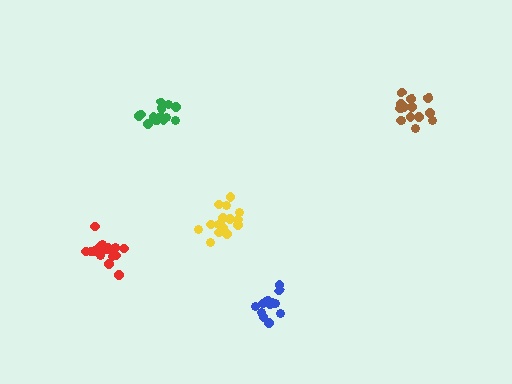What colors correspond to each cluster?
The clusters are colored: yellow, blue, green, brown, red.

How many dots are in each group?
Group 1: 16 dots, Group 2: 13 dots, Group 3: 14 dots, Group 4: 15 dots, Group 5: 17 dots (75 total).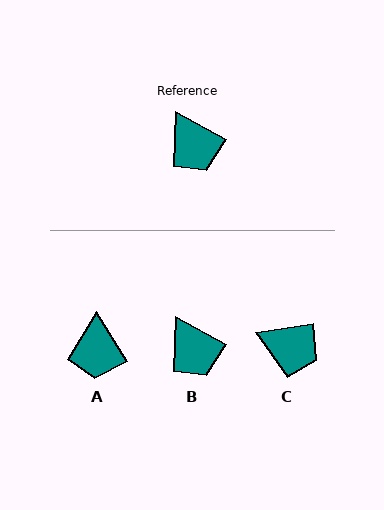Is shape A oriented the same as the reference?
No, it is off by about 29 degrees.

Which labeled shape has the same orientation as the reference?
B.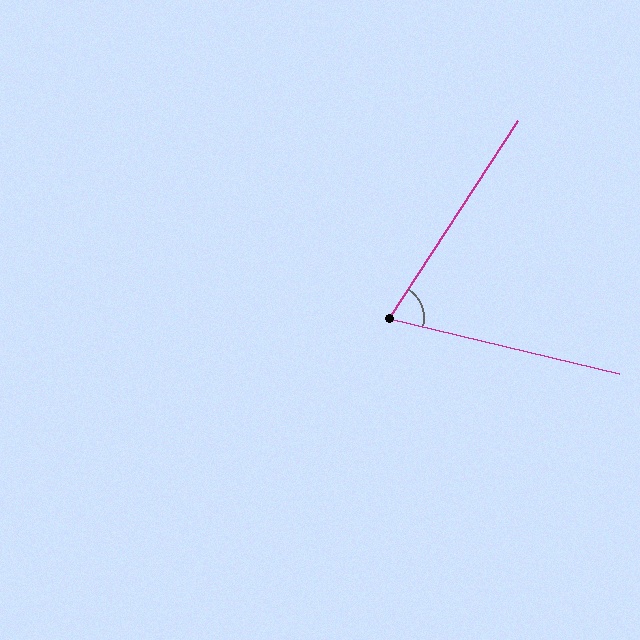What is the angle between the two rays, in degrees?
Approximately 70 degrees.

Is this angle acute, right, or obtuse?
It is acute.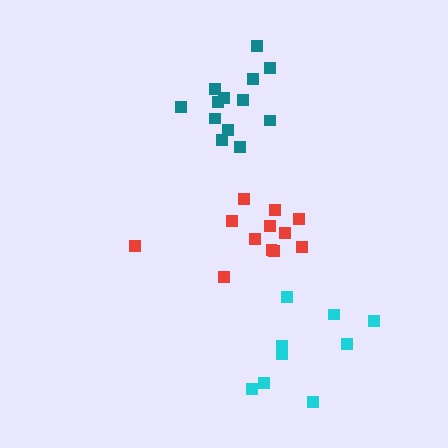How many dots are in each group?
Group 1: 9 dots, Group 2: 12 dots, Group 3: 13 dots (34 total).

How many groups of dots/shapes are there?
There are 3 groups.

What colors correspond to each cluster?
The clusters are colored: cyan, red, teal.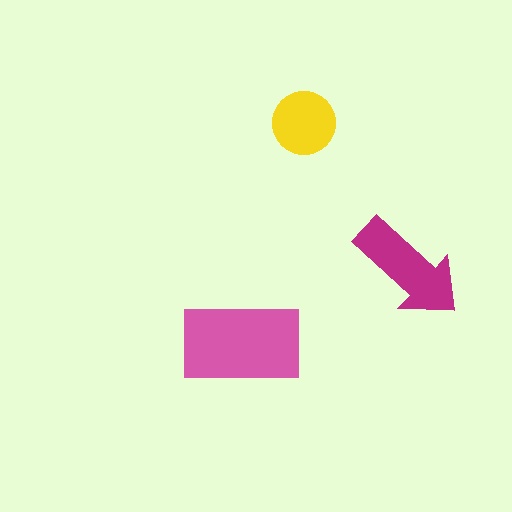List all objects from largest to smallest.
The pink rectangle, the magenta arrow, the yellow circle.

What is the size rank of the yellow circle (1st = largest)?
3rd.